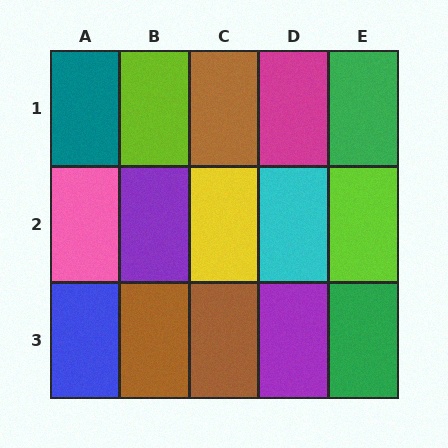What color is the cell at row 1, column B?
Lime.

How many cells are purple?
2 cells are purple.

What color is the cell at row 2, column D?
Cyan.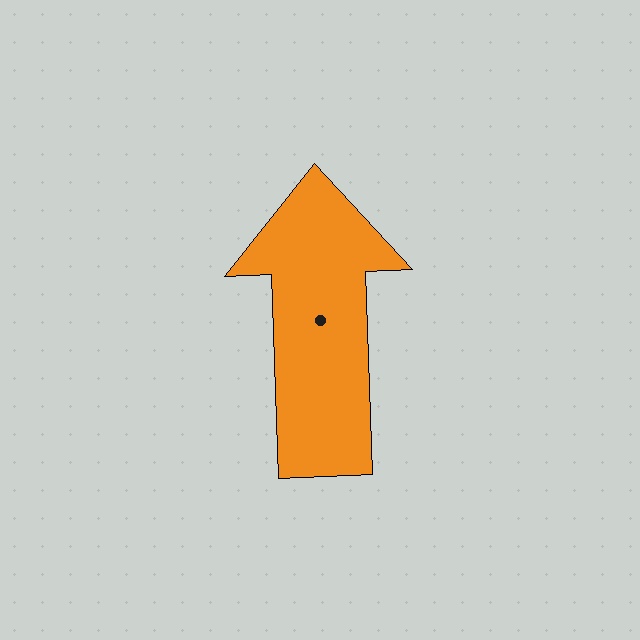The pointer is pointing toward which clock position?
Roughly 12 o'clock.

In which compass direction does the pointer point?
North.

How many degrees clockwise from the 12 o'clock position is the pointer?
Approximately 358 degrees.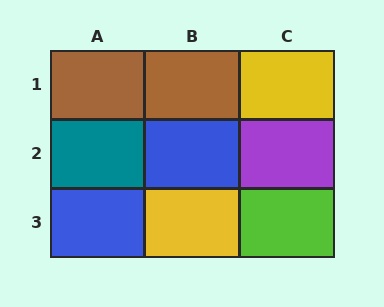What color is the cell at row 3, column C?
Lime.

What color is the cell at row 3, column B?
Yellow.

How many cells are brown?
2 cells are brown.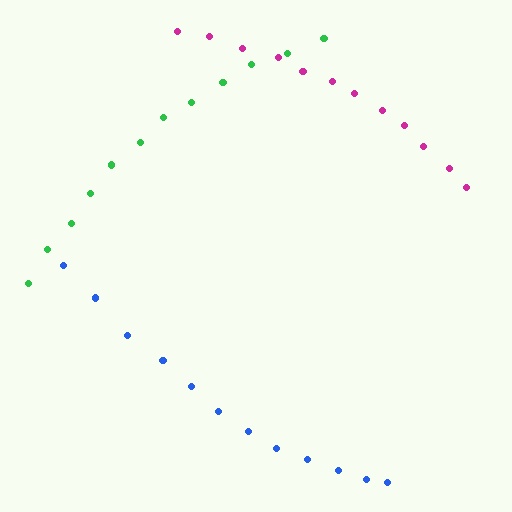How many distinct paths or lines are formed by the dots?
There are 3 distinct paths.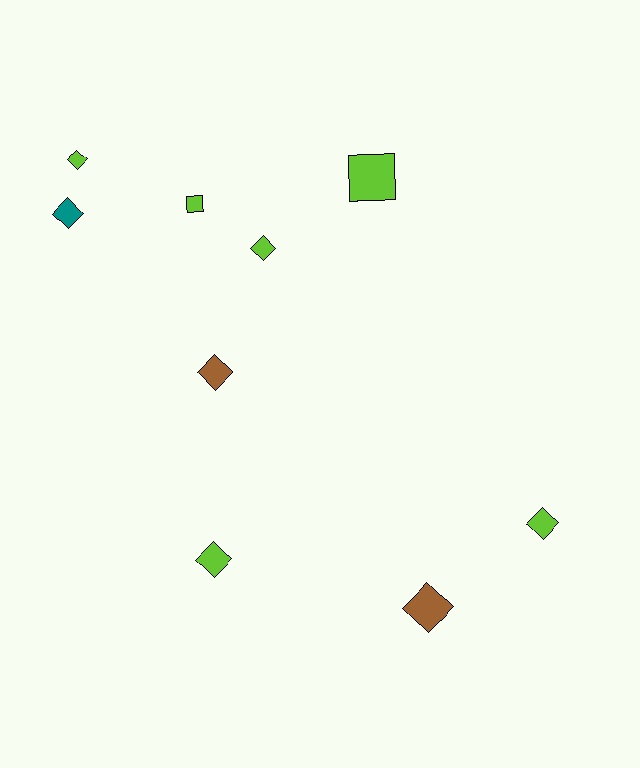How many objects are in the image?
There are 9 objects.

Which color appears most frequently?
Lime, with 6 objects.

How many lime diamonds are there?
There are 4 lime diamonds.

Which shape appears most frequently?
Diamond, with 7 objects.